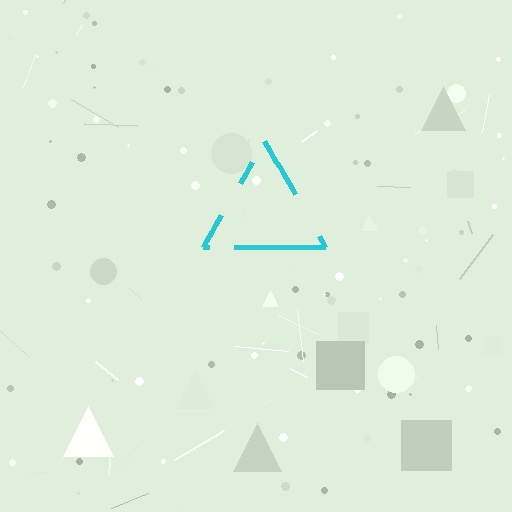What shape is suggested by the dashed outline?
The dashed outline suggests a triangle.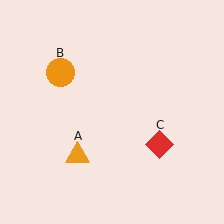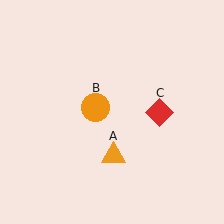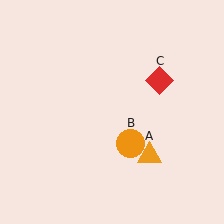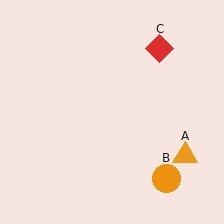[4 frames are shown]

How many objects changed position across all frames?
3 objects changed position: orange triangle (object A), orange circle (object B), red diamond (object C).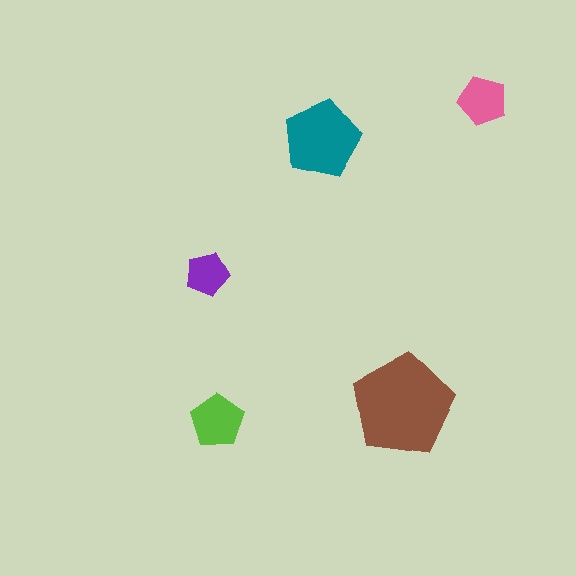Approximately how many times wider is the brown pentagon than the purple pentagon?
About 2.5 times wider.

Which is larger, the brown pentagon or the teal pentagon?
The brown one.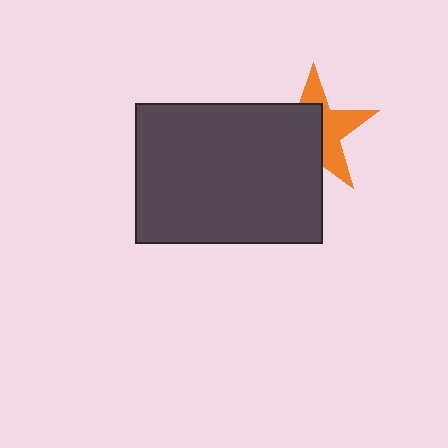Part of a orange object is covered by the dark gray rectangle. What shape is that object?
It is a star.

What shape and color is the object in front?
The object in front is a dark gray rectangle.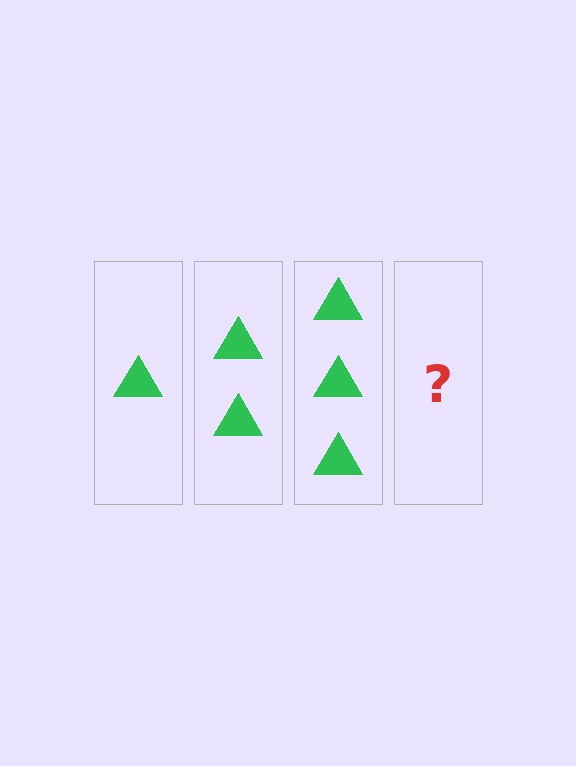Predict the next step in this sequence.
The next step is 4 triangles.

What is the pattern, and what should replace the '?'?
The pattern is that each step adds one more triangle. The '?' should be 4 triangles.